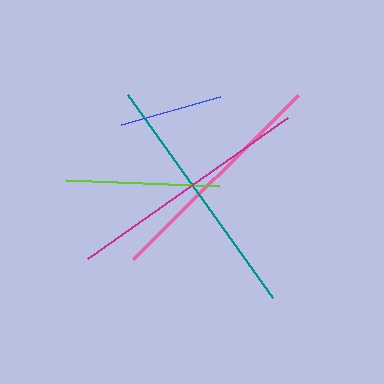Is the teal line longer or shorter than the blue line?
The teal line is longer than the blue line.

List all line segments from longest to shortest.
From longest to shortest: teal, magenta, pink, lime, blue.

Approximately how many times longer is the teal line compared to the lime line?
The teal line is approximately 1.6 times the length of the lime line.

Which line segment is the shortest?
The blue line is the shortest at approximately 103 pixels.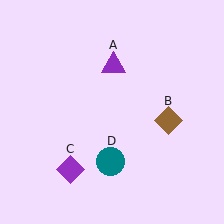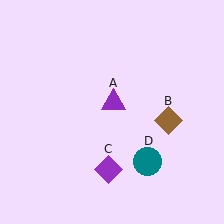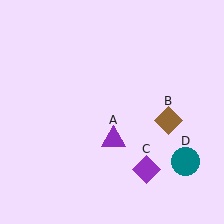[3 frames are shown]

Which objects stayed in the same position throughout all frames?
Brown diamond (object B) remained stationary.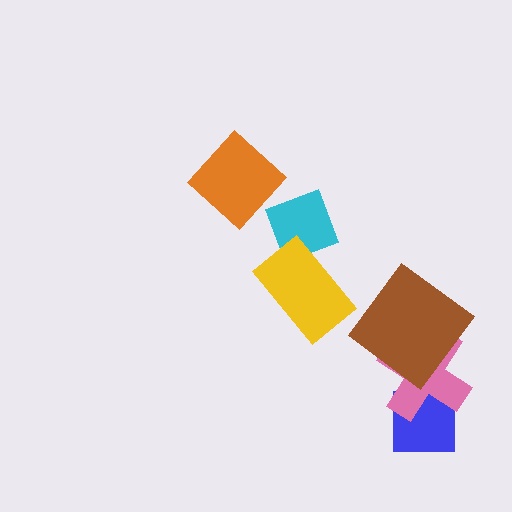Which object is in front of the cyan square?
The yellow rectangle is in front of the cyan square.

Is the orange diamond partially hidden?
No, no other shape covers it.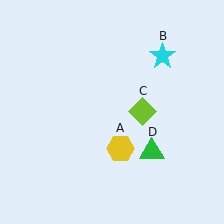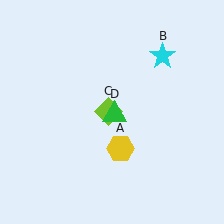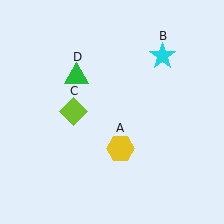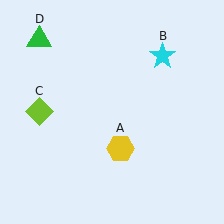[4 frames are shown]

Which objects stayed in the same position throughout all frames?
Yellow hexagon (object A) and cyan star (object B) remained stationary.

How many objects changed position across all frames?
2 objects changed position: lime diamond (object C), green triangle (object D).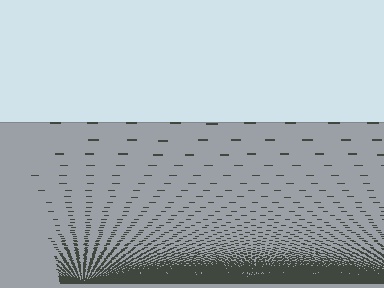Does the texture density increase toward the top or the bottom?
Density increases toward the bottom.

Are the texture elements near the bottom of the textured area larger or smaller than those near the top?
Smaller. The gradient is inverted — elements near the bottom are smaller and denser.